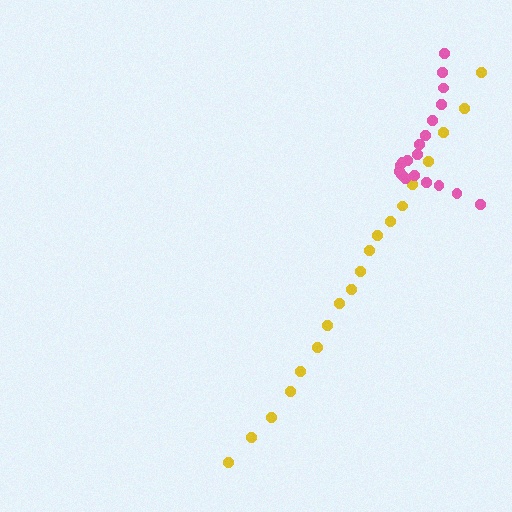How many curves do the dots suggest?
There are 2 distinct paths.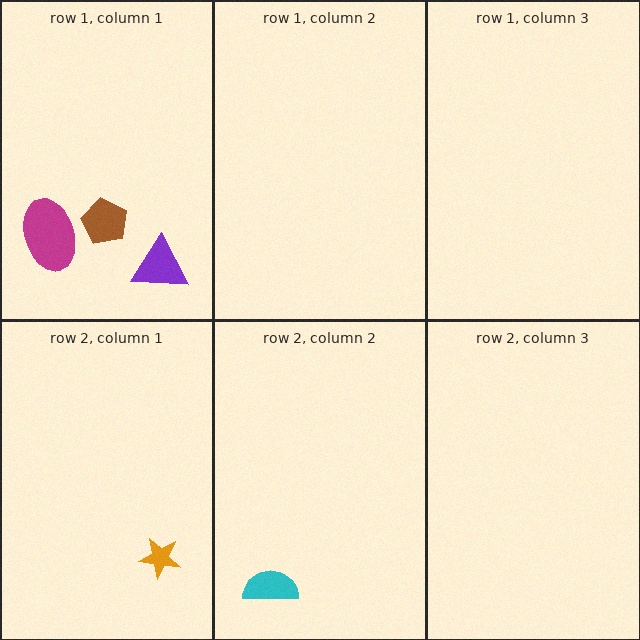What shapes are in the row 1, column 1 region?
The purple triangle, the brown pentagon, the magenta ellipse.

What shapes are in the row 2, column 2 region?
The cyan semicircle.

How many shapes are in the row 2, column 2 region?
1.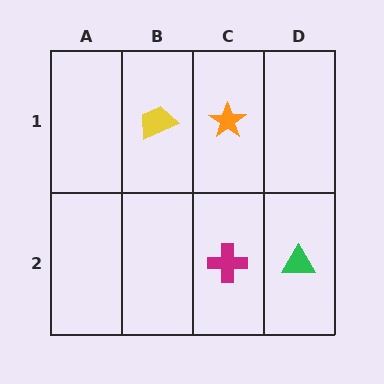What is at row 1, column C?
An orange star.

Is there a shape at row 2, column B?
No, that cell is empty.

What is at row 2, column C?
A magenta cross.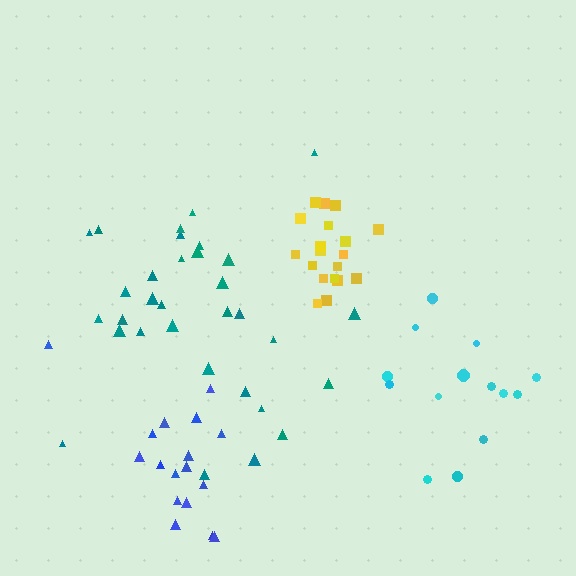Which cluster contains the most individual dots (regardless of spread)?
Teal (32).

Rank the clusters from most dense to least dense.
yellow, blue, teal, cyan.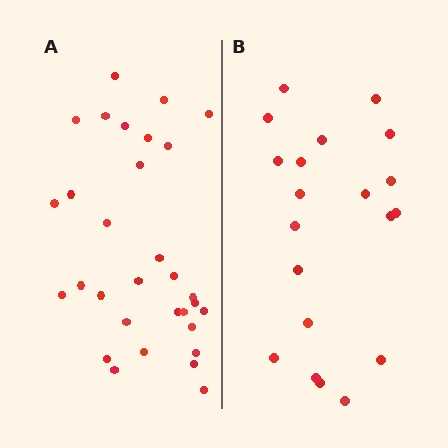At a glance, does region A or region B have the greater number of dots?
Region A (the left region) has more dots.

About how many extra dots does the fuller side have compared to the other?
Region A has roughly 12 or so more dots than region B.